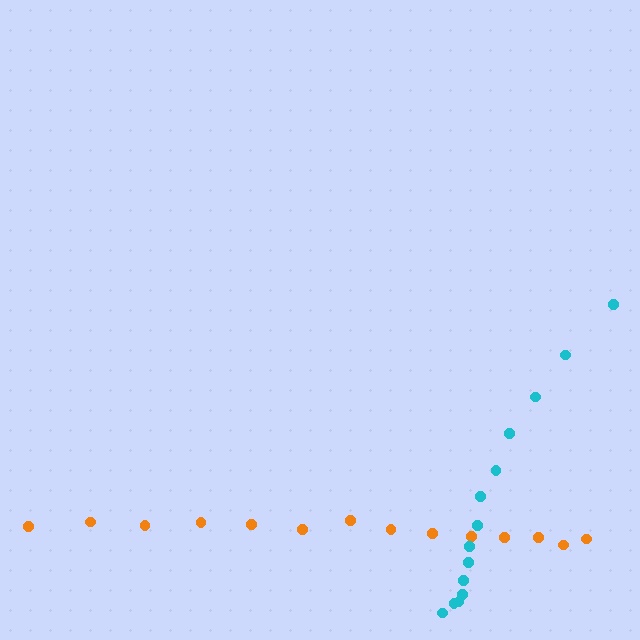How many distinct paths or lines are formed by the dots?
There are 2 distinct paths.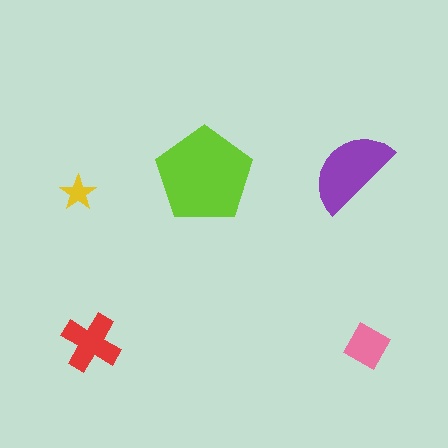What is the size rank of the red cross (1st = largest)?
3rd.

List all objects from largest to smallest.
The lime pentagon, the purple semicircle, the red cross, the pink diamond, the yellow star.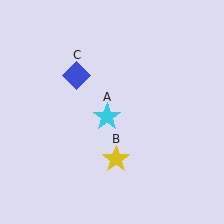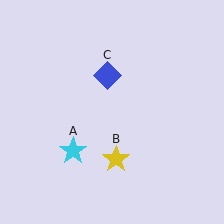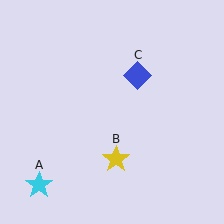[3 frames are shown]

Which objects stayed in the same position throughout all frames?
Yellow star (object B) remained stationary.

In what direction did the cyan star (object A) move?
The cyan star (object A) moved down and to the left.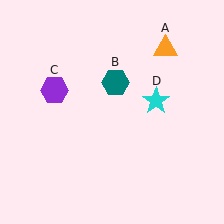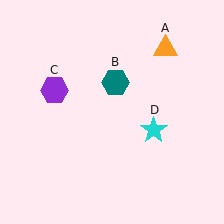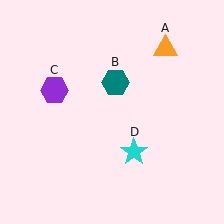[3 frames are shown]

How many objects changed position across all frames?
1 object changed position: cyan star (object D).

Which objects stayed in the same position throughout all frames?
Orange triangle (object A) and teal hexagon (object B) and purple hexagon (object C) remained stationary.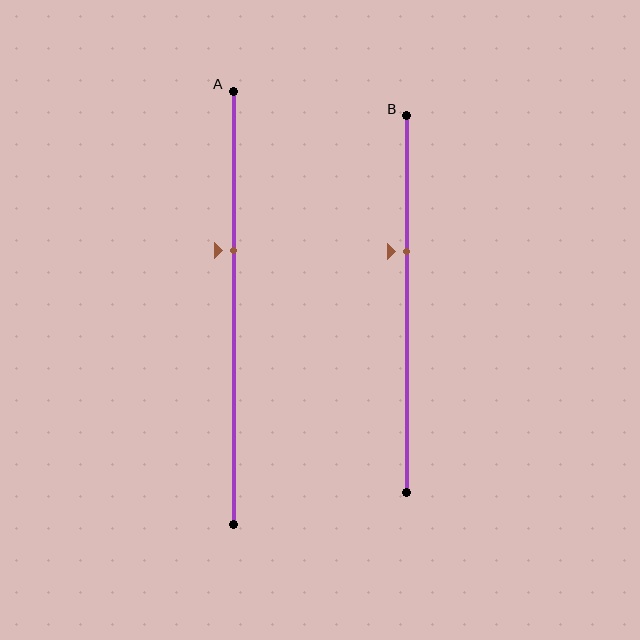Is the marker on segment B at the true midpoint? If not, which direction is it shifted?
No, the marker on segment B is shifted upward by about 14% of the segment length.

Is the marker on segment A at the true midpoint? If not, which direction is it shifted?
No, the marker on segment A is shifted upward by about 13% of the segment length.